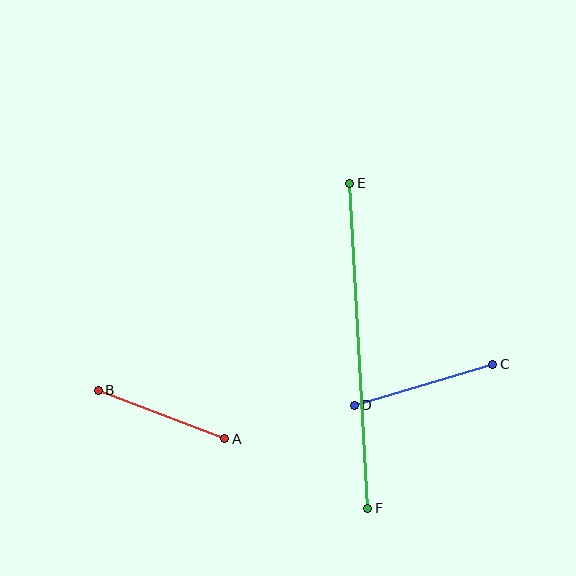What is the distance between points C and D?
The distance is approximately 144 pixels.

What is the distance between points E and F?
The distance is approximately 326 pixels.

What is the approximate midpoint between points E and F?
The midpoint is at approximately (359, 346) pixels.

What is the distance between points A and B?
The distance is approximately 136 pixels.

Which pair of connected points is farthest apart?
Points E and F are farthest apart.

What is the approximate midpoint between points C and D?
The midpoint is at approximately (424, 385) pixels.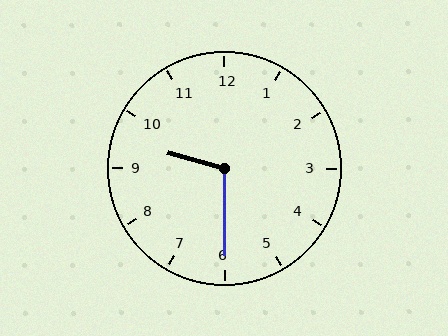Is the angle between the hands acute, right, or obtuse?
It is obtuse.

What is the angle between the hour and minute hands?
Approximately 105 degrees.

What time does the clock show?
9:30.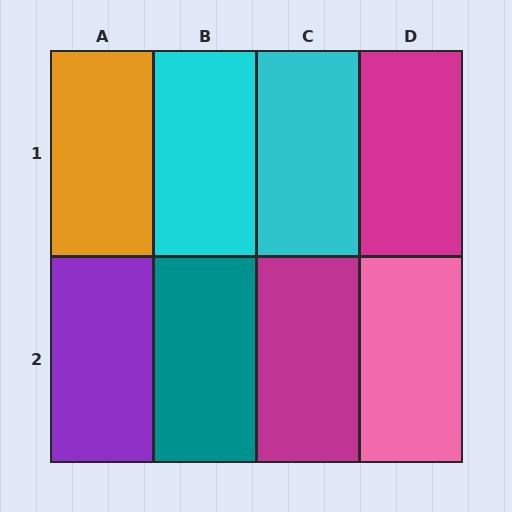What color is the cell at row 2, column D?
Pink.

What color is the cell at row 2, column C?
Magenta.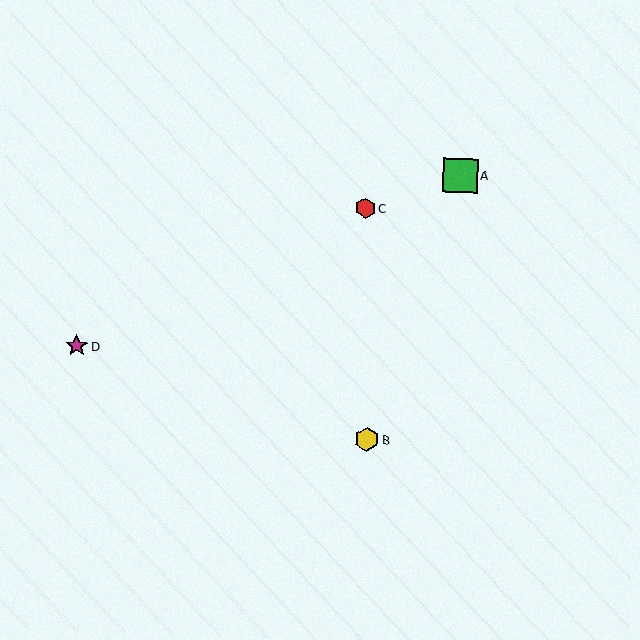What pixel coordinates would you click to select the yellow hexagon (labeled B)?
Click at (367, 440) to select the yellow hexagon B.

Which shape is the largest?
The green square (labeled A) is the largest.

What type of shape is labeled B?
Shape B is a yellow hexagon.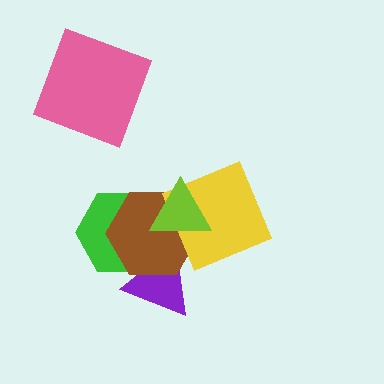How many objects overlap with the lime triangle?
3 objects overlap with the lime triangle.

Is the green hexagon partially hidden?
Yes, it is partially covered by another shape.